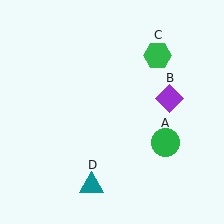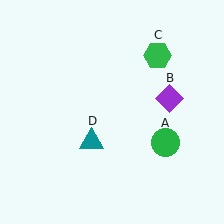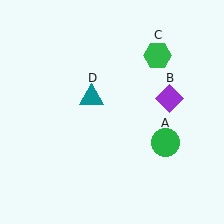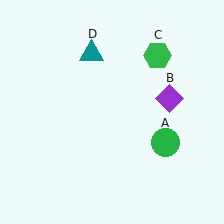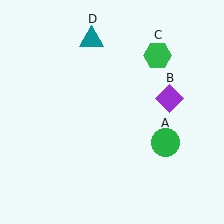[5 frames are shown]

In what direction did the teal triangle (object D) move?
The teal triangle (object D) moved up.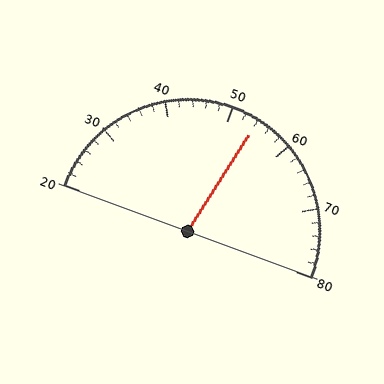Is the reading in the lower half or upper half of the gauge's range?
The reading is in the upper half of the range (20 to 80).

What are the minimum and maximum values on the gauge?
The gauge ranges from 20 to 80.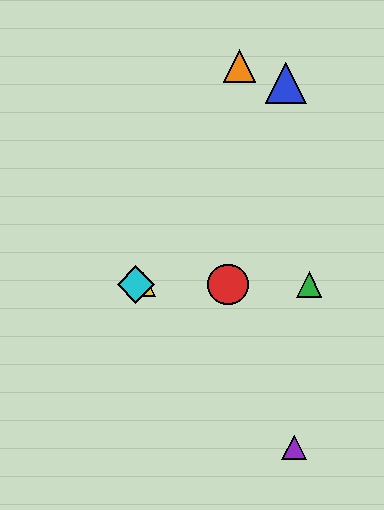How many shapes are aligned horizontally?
4 shapes (the red circle, the green triangle, the yellow triangle, the cyan diamond) are aligned horizontally.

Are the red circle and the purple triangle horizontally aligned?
No, the red circle is at y≈285 and the purple triangle is at y≈448.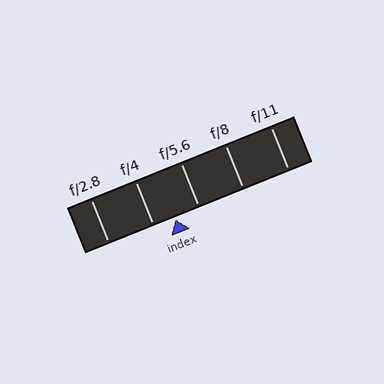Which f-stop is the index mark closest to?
The index mark is closest to f/4.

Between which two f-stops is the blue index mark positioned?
The index mark is between f/4 and f/5.6.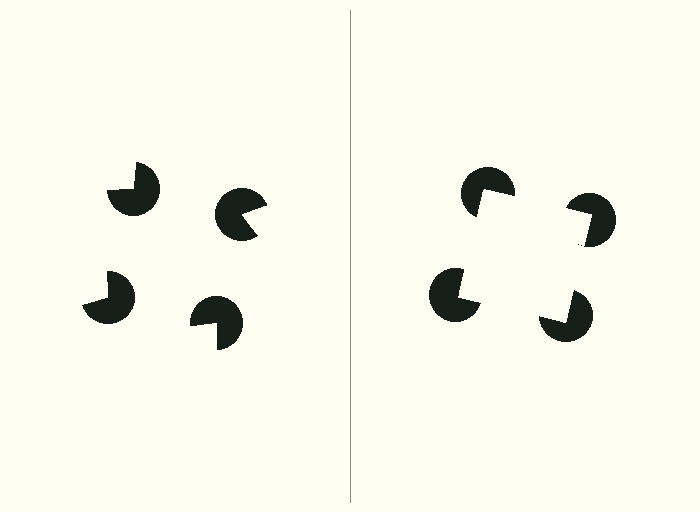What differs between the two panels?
The pac-man discs are positioned identically on both sides; only the wedge orientations differ. On the right they align to a square; on the left they are misaligned.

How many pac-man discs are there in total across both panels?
8 — 4 on each side.